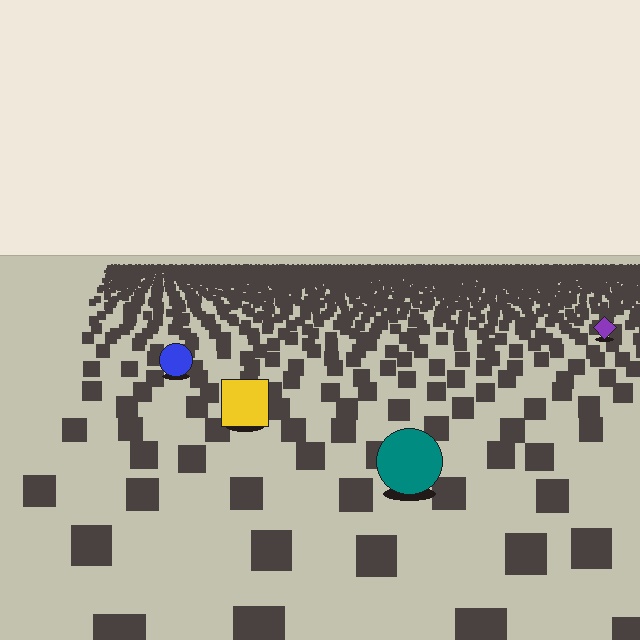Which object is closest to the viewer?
The teal circle is closest. The texture marks near it are larger and more spread out.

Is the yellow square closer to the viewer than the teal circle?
No. The teal circle is closer — you can tell from the texture gradient: the ground texture is coarser near it.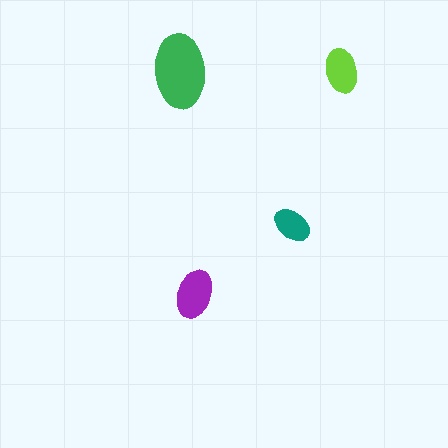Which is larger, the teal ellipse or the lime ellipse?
The lime one.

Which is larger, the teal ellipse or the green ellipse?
The green one.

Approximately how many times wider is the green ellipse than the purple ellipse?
About 1.5 times wider.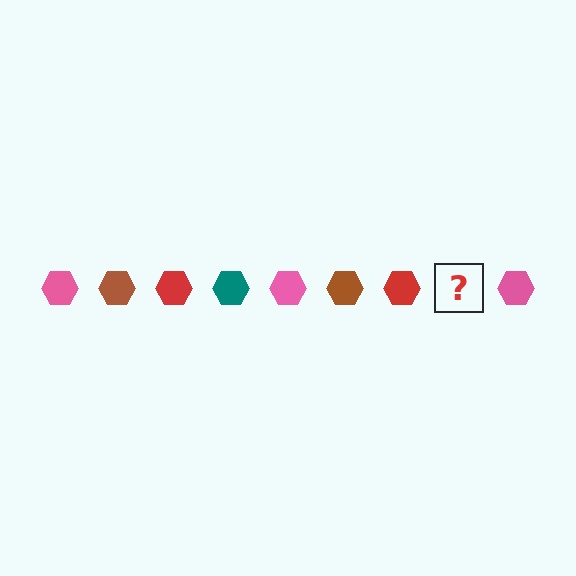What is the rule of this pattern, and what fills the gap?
The rule is that the pattern cycles through pink, brown, red, teal hexagons. The gap should be filled with a teal hexagon.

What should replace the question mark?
The question mark should be replaced with a teal hexagon.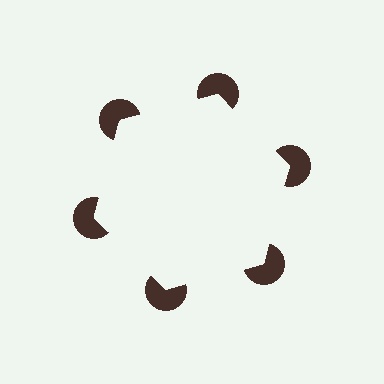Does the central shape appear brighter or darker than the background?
It typically appears slightly brighter than the background, even though no actual brightness change is drawn.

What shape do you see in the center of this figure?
An illusory hexagon — its edges are inferred from the aligned wedge cuts in the pac-man discs, not physically drawn.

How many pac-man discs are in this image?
There are 6 — one at each vertex of the illusory hexagon.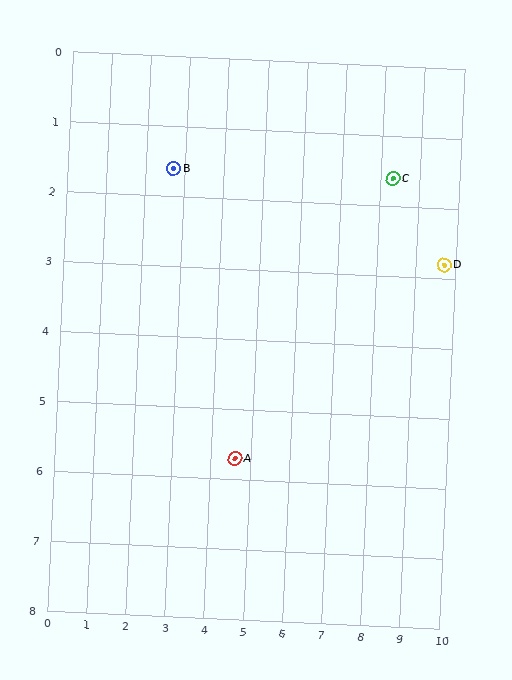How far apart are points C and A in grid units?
Points C and A are about 5.5 grid units apart.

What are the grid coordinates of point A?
Point A is at approximately (4.6, 5.7).